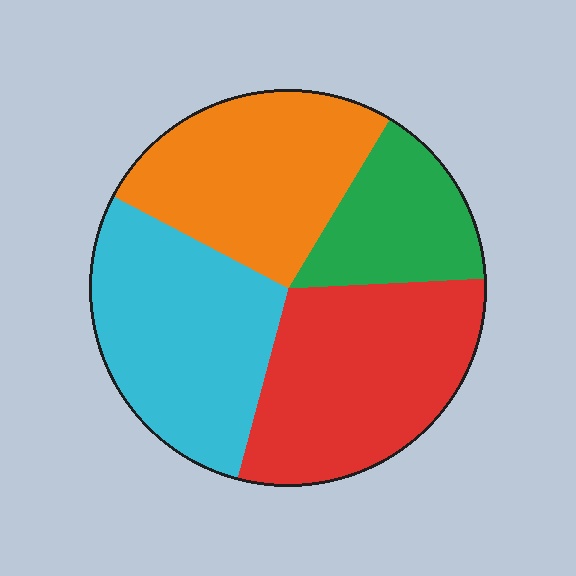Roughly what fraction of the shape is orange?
Orange covers about 25% of the shape.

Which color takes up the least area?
Green, at roughly 15%.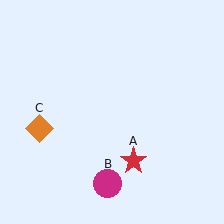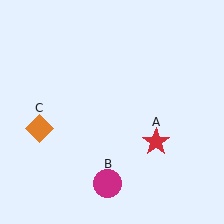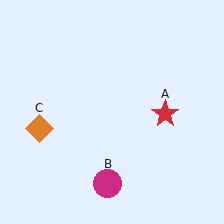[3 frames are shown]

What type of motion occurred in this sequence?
The red star (object A) rotated counterclockwise around the center of the scene.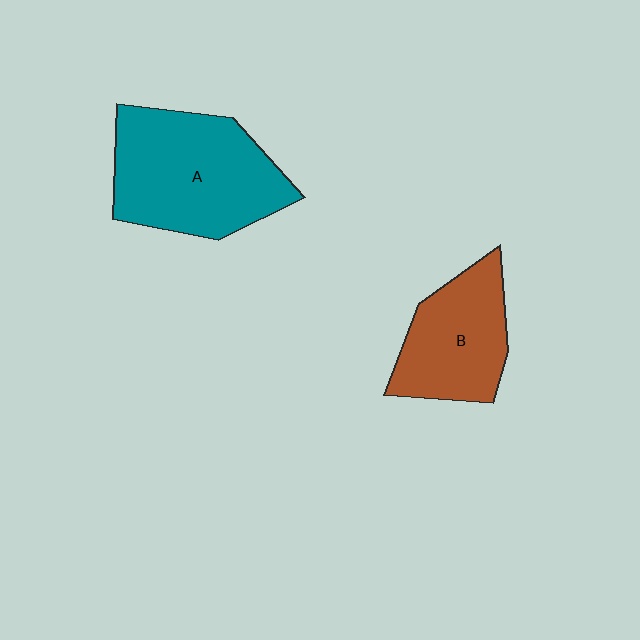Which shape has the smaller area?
Shape B (brown).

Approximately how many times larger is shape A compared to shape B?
Approximately 1.5 times.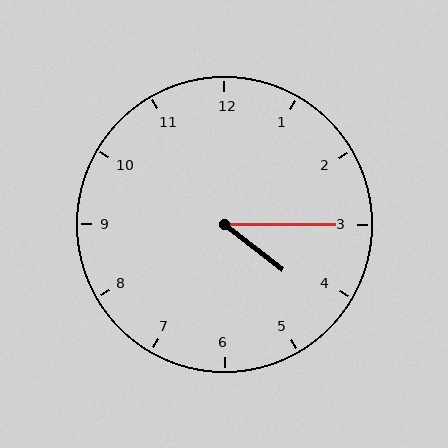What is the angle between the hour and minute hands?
Approximately 38 degrees.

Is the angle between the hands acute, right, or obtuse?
It is acute.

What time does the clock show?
4:15.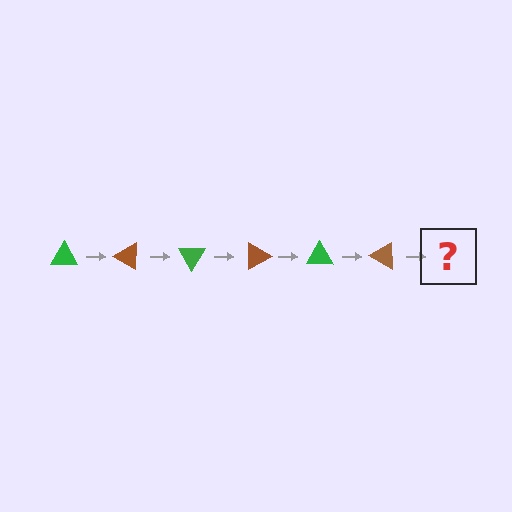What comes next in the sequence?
The next element should be a green triangle, rotated 180 degrees from the start.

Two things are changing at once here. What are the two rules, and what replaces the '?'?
The two rules are that it rotates 30 degrees each step and the color cycles through green and brown. The '?' should be a green triangle, rotated 180 degrees from the start.